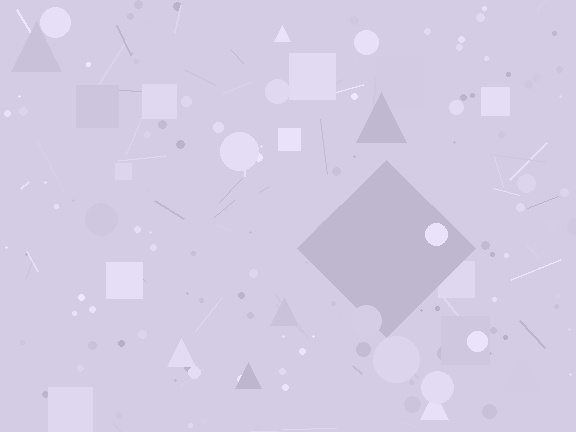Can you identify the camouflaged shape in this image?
The camouflaged shape is a diamond.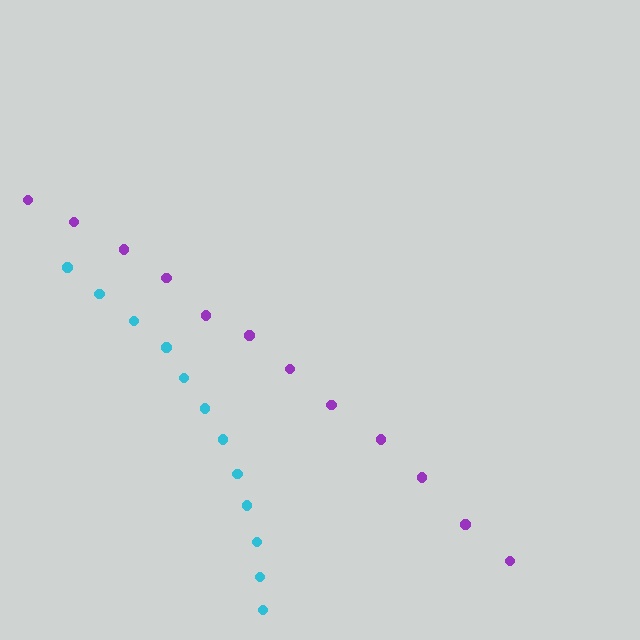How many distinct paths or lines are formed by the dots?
There are 2 distinct paths.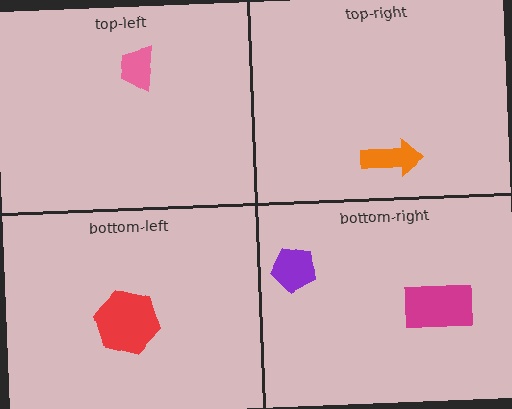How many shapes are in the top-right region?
1.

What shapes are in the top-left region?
The pink trapezoid.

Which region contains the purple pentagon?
The bottom-right region.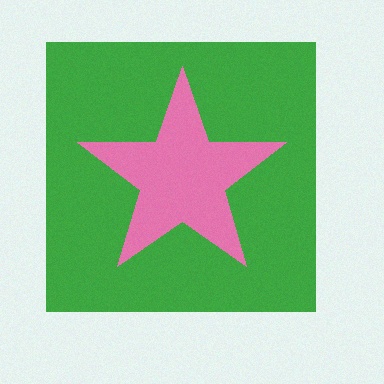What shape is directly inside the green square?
The pink star.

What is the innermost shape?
The pink star.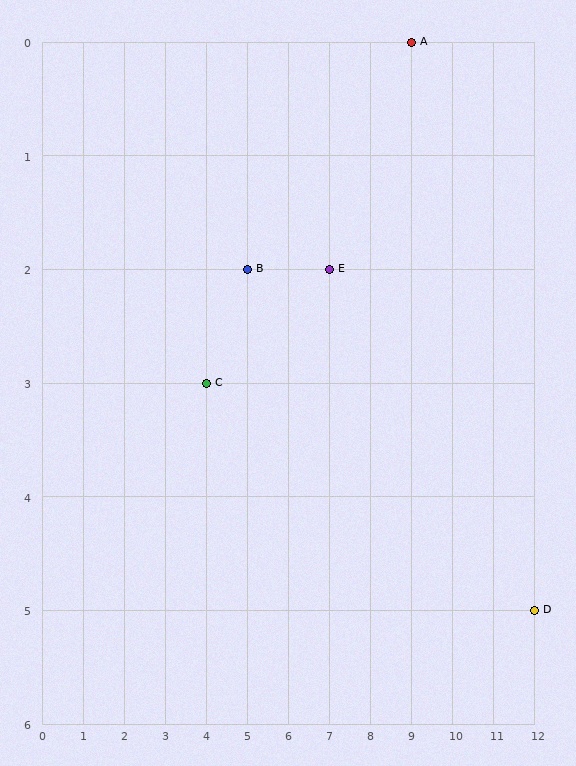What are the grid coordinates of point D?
Point D is at grid coordinates (12, 5).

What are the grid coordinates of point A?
Point A is at grid coordinates (9, 0).